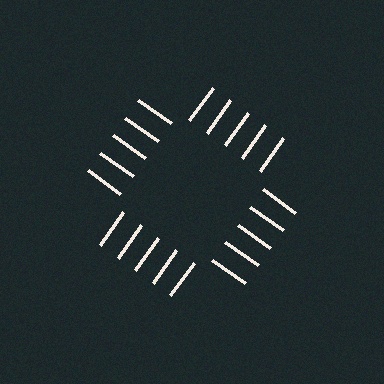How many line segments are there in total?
20 — 5 along each of the 4 edges.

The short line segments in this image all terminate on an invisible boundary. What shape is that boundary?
An illusory square — the line segments terminate on its edges but no continuous stroke is drawn.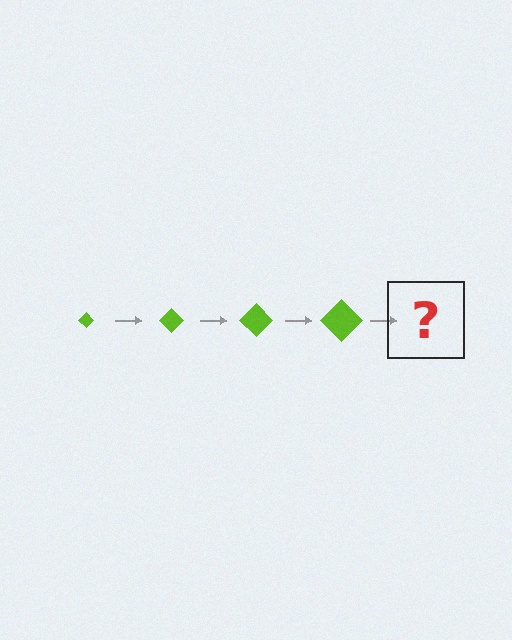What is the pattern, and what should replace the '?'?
The pattern is that the diamond gets progressively larger each step. The '?' should be a lime diamond, larger than the previous one.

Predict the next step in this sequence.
The next step is a lime diamond, larger than the previous one.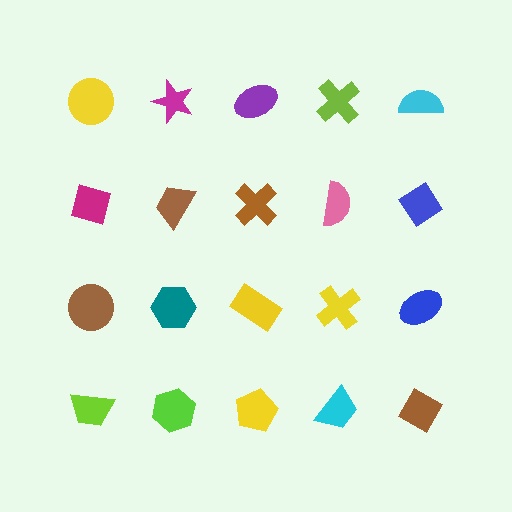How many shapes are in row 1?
5 shapes.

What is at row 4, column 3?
A yellow pentagon.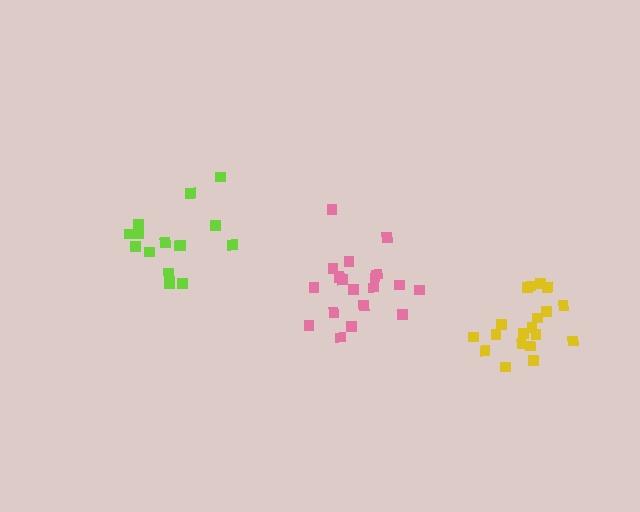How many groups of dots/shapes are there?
There are 3 groups.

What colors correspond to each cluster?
The clusters are colored: pink, lime, yellow.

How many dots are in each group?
Group 1: 19 dots, Group 2: 15 dots, Group 3: 19 dots (53 total).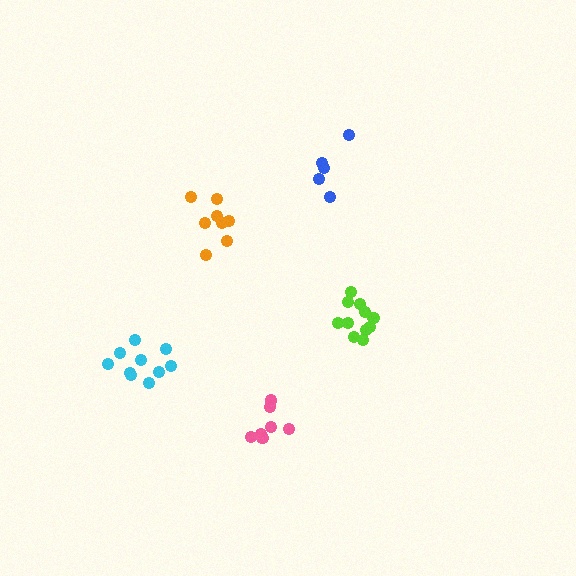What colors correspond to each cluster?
The clusters are colored: lime, blue, pink, orange, cyan.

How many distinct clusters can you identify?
There are 5 distinct clusters.